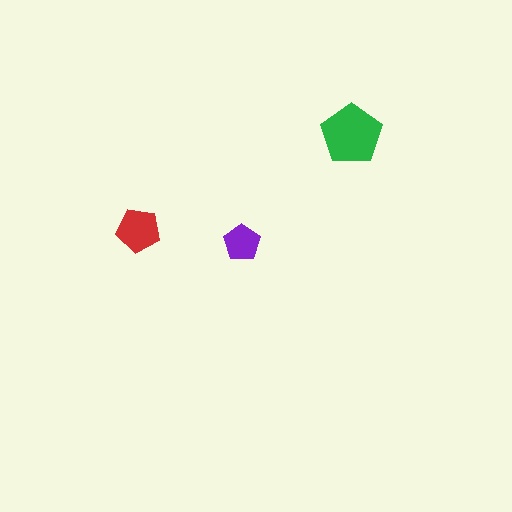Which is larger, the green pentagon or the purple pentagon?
The green one.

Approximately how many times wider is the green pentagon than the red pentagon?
About 1.5 times wider.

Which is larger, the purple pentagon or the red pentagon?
The red one.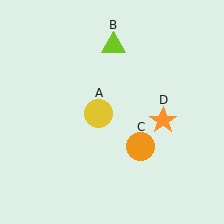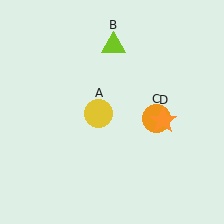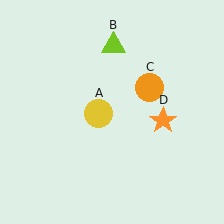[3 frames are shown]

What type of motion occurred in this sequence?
The orange circle (object C) rotated counterclockwise around the center of the scene.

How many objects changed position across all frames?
1 object changed position: orange circle (object C).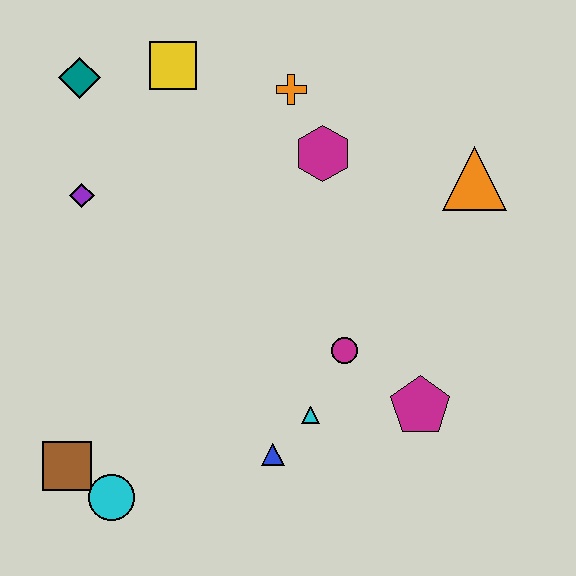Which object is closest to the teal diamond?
The yellow square is closest to the teal diamond.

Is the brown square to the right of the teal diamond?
No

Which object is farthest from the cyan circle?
The orange triangle is farthest from the cyan circle.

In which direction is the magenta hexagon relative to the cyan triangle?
The magenta hexagon is above the cyan triangle.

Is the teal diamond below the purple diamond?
No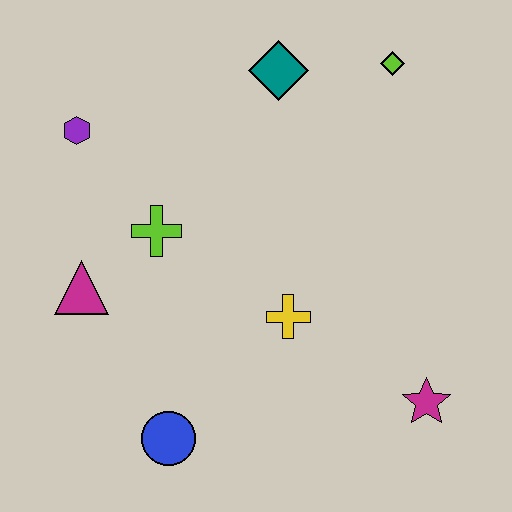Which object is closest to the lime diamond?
The teal diamond is closest to the lime diamond.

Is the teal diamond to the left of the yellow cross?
Yes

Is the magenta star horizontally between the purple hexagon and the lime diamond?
No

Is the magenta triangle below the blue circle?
No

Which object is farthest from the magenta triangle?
The lime diamond is farthest from the magenta triangle.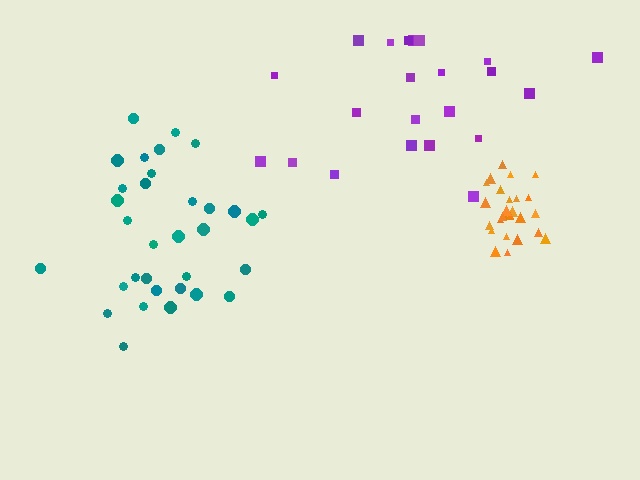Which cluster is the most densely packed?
Orange.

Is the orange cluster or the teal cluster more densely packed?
Orange.